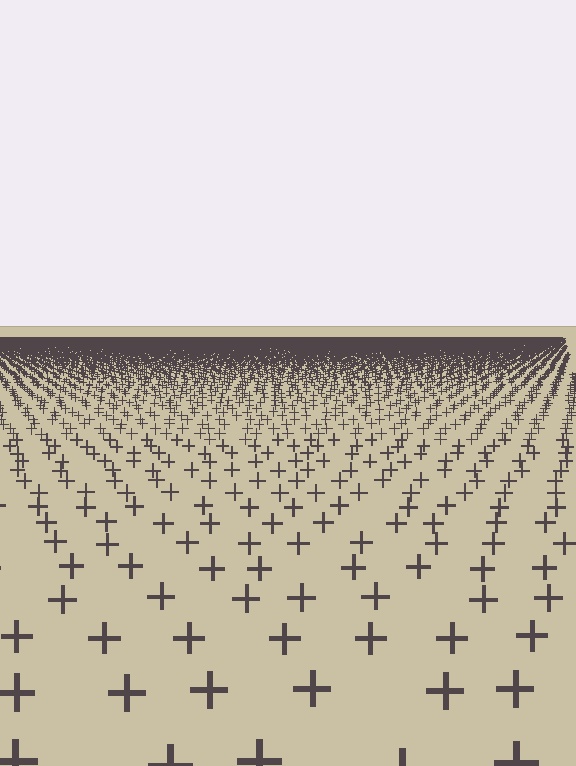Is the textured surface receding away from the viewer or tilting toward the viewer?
The surface is receding away from the viewer. Texture elements get smaller and denser toward the top.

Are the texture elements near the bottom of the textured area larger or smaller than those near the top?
Larger. Near the bottom, elements are closer to the viewer and appear at a bigger on-screen size.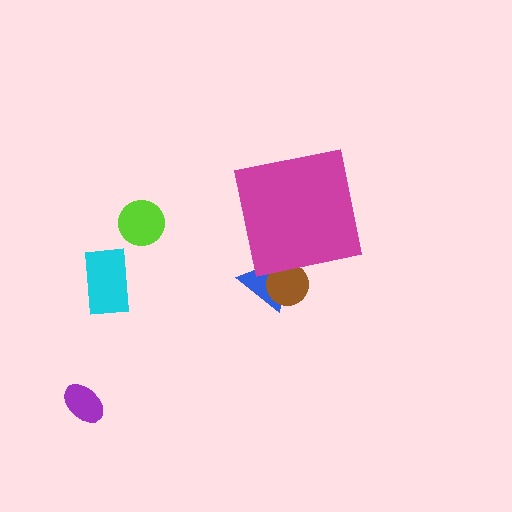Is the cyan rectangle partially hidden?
No, the cyan rectangle is fully visible.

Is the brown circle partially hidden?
Yes, the brown circle is partially hidden behind the magenta square.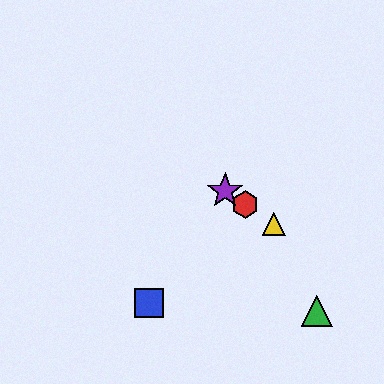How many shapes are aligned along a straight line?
3 shapes (the red hexagon, the yellow triangle, the purple star) are aligned along a straight line.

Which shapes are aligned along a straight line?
The red hexagon, the yellow triangle, the purple star are aligned along a straight line.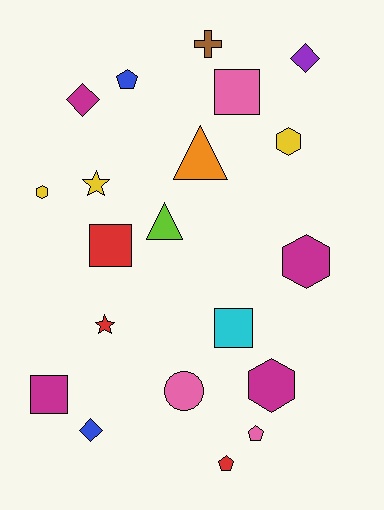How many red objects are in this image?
There are 3 red objects.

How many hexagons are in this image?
There are 4 hexagons.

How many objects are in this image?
There are 20 objects.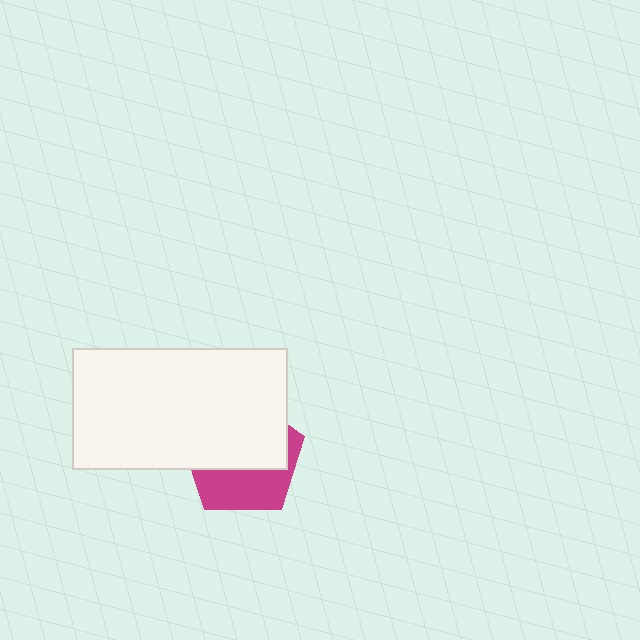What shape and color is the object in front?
The object in front is a white rectangle.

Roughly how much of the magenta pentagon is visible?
A small part of it is visible (roughly 41%).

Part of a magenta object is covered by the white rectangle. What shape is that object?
It is a pentagon.